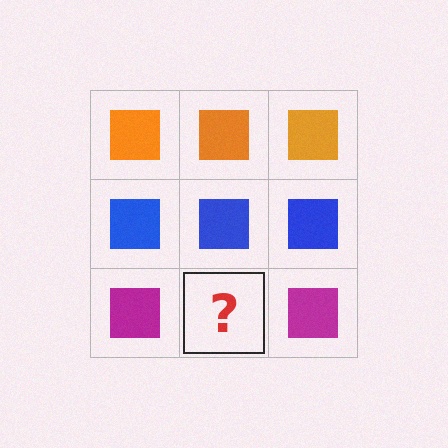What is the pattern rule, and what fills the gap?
The rule is that each row has a consistent color. The gap should be filled with a magenta square.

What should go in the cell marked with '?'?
The missing cell should contain a magenta square.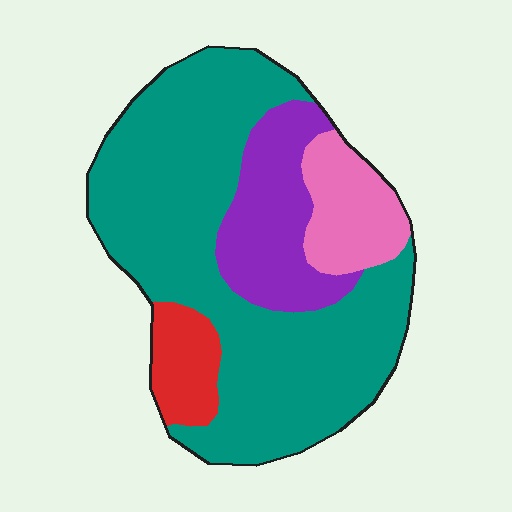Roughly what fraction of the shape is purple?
Purple takes up less than a quarter of the shape.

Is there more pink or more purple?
Purple.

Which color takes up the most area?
Teal, at roughly 65%.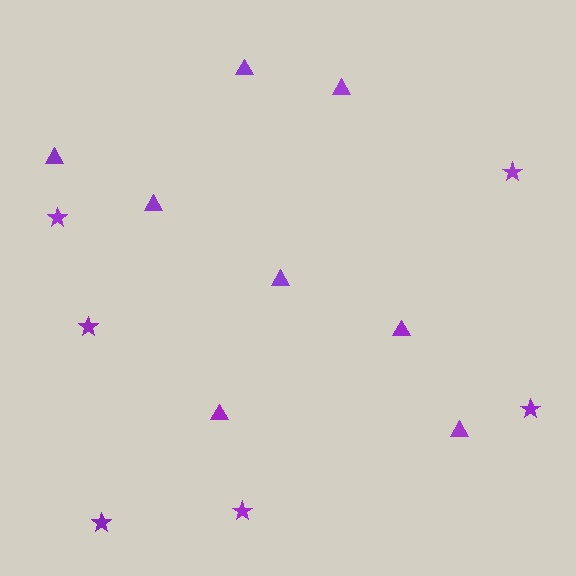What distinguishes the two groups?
There are 2 groups: one group of stars (6) and one group of triangles (8).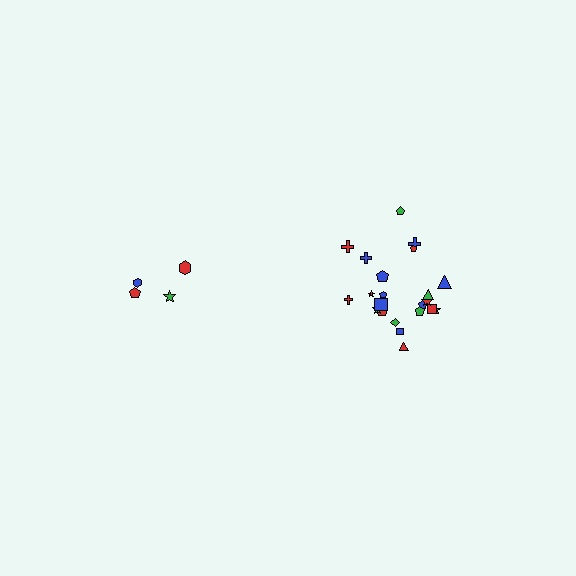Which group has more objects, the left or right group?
The right group.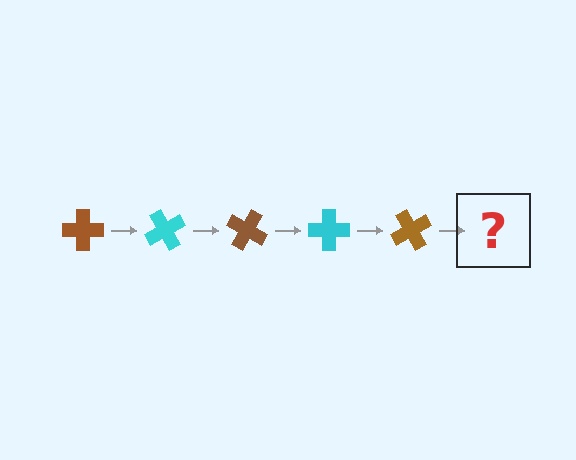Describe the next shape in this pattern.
It should be a cyan cross, rotated 300 degrees from the start.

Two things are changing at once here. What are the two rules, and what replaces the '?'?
The two rules are that it rotates 60 degrees each step and the color cycles through brown and cyan. The '?' should be a cyan cross, rotated 300 degrees from the start.